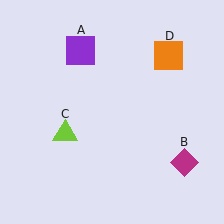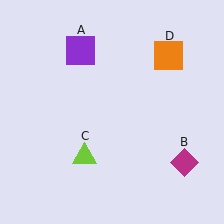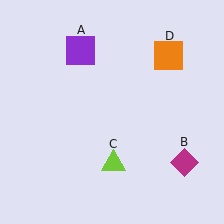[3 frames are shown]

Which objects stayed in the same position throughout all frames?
Purple square (object A) and magenta diamond (object B) and orange square (object D) remained stationary.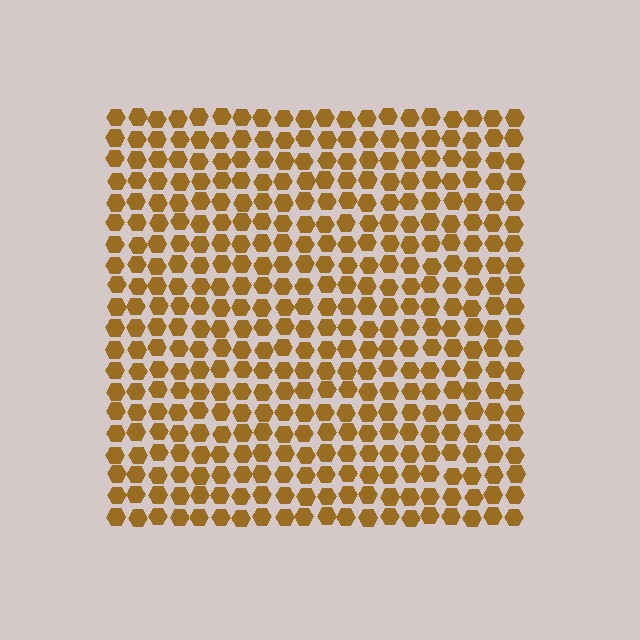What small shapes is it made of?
It is made of small hexagons.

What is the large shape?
The large shape is a square.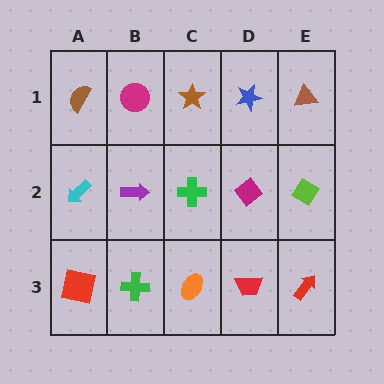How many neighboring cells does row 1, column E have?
2.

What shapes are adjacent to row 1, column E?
A lime diamond (row 2, column E), a blue star (row 1, column D).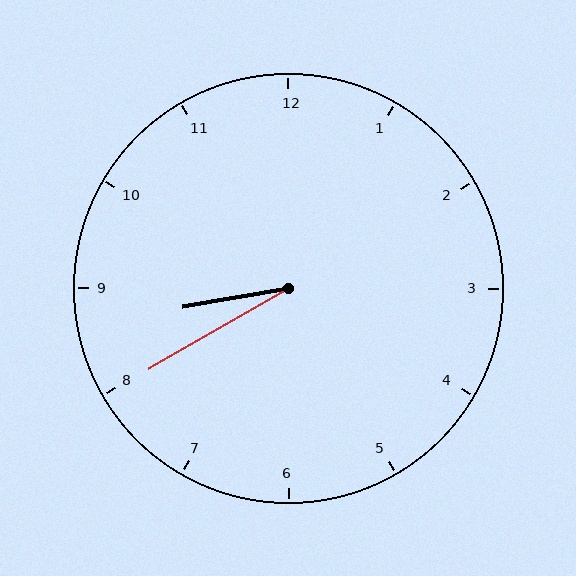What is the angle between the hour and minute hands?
Approximately 20 degrees.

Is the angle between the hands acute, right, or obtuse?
It is acute.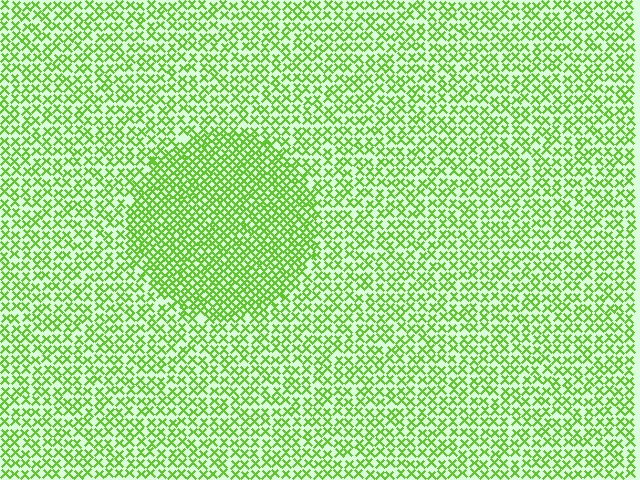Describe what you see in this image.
The image contains small lime elements arranged at two different densities. A circle-shaped region is visible where the elements are more densely packed than the surrounding area.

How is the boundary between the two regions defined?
The boundary is defined by a change in element density (approximately 1.8x ratio). All elements are the same color, size, and shape.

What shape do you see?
I see a circle.